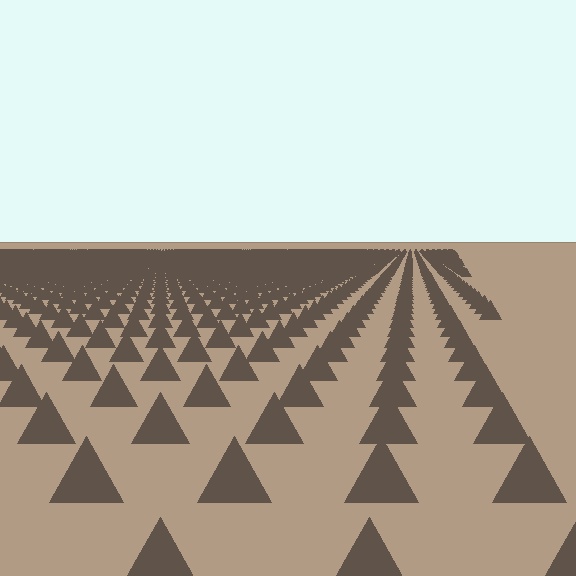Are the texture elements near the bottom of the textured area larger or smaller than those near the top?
Larger. Near the bottom, elements are closer to the viewer and appear at a bigger on-screen size.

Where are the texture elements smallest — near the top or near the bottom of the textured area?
Near the top.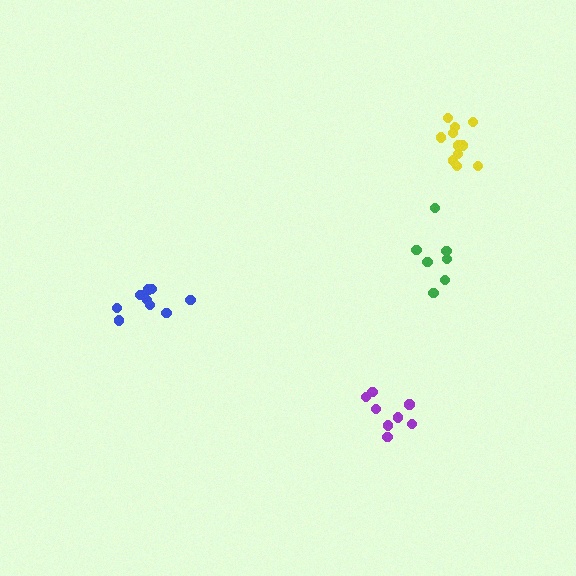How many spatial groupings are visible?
There are 4 spatial groupings.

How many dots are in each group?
Group 1: 8 dots, Group 2: 9 dots, Group 3: 12 dots, Group 4: 7 dots (36 total).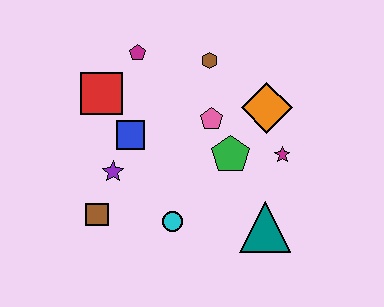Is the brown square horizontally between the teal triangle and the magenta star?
No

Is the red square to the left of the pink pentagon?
Yes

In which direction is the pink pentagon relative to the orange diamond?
The pink pentagon is to the left of the orange diamond.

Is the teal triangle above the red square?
No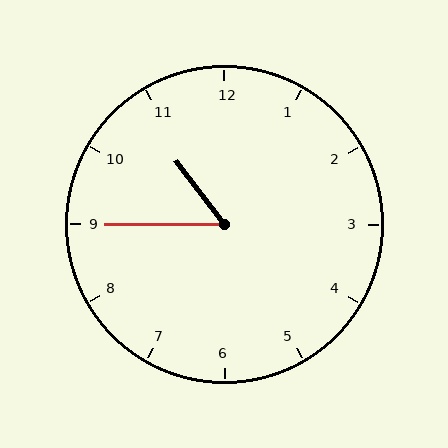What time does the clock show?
10:45.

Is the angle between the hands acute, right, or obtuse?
It is acute.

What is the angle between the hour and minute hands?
Approximately 52 degrees.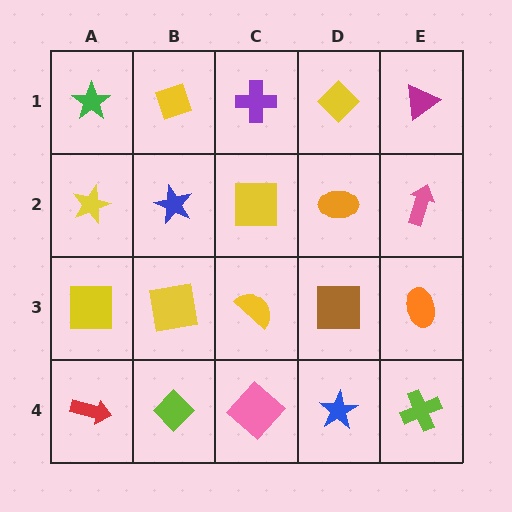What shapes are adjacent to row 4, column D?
A brown square (row 3, column D), a pink diamond (row 4, column C), a lime cross (row 4, column E).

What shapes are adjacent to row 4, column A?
A yellow square (row 3, column A), a lime diamond (row 4, column B).